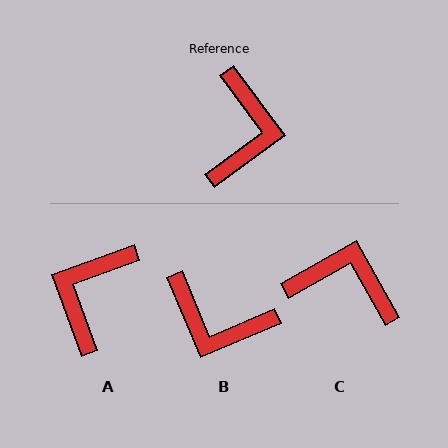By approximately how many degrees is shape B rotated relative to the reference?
Approximately 104 degrees clockwise.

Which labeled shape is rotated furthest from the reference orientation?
A, about 163 degrees away.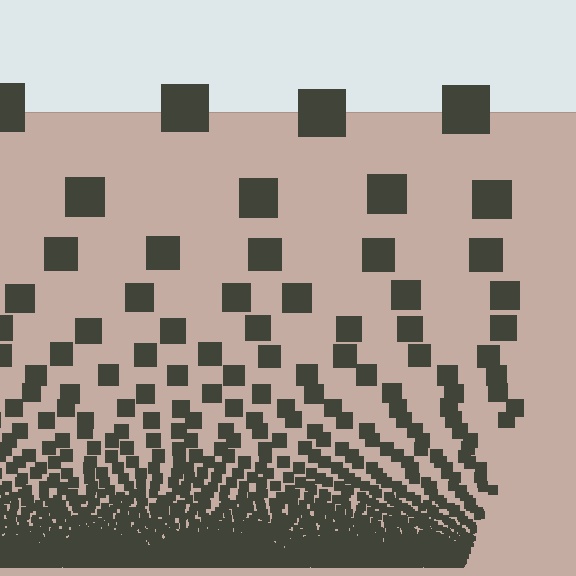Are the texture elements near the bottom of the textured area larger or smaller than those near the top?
Smaller. The gradient is inverted — elements near the bottom are smaller and denser.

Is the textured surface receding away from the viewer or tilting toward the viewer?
The surface appears to tilt toward the viewer. Texture elements get larger and sparser toward the top.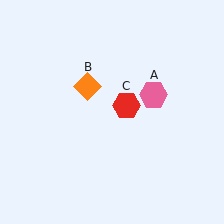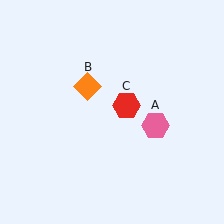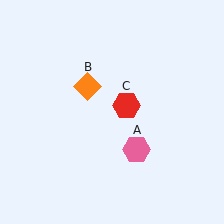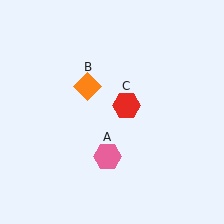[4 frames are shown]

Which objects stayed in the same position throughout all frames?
Orange diamond (object B) and red hexagon (object C) remained stationary.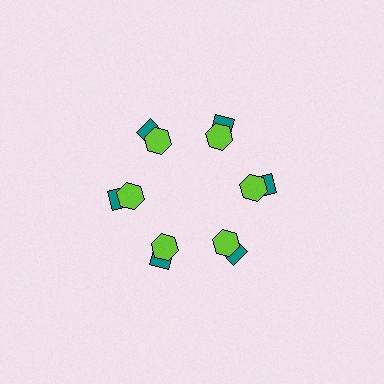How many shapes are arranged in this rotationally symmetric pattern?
There are 12 shapes, arranged in 6 groups of 2.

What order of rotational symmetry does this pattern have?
This pattern has 6-fold rotational symmetry.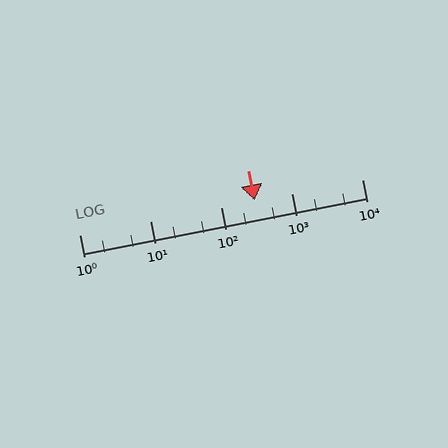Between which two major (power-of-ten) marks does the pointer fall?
The pointer is between 100 and 1000.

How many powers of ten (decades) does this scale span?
The scale spans 4 decades, from 1 to 10000.